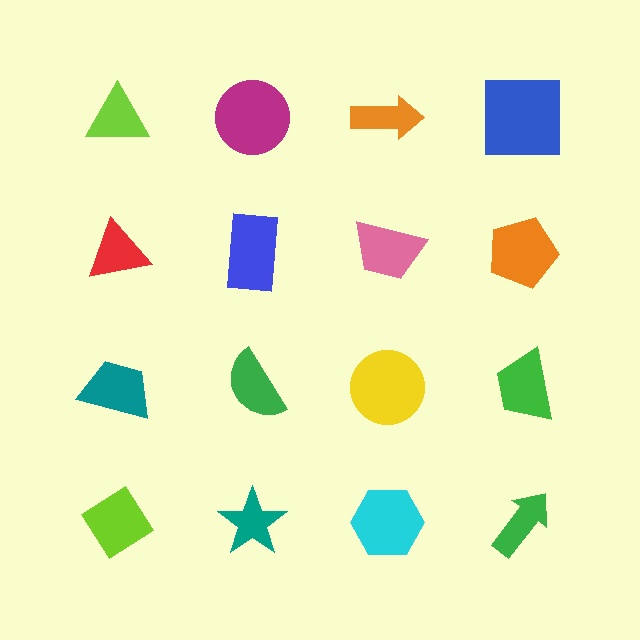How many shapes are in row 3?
4 shapes.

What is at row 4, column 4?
A green arrow.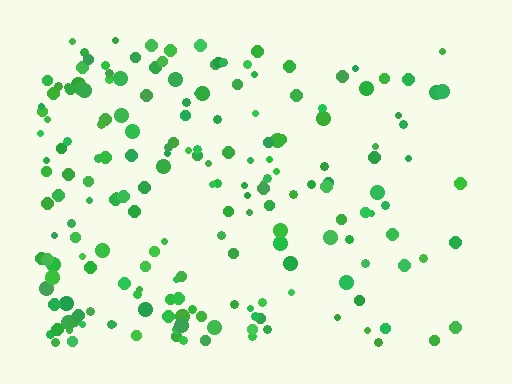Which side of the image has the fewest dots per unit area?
The right.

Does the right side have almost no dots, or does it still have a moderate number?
Still a moderate number, just noticeably fewer than the left.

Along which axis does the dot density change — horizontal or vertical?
Horizontal.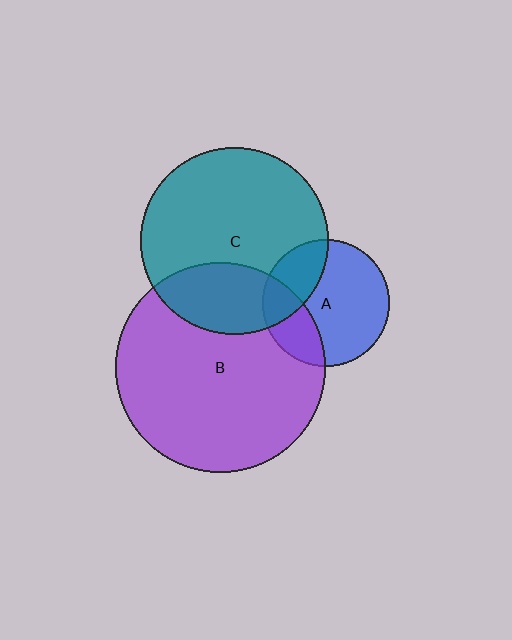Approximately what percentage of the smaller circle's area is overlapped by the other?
Approximately 25%.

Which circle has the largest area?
Circle B (purple).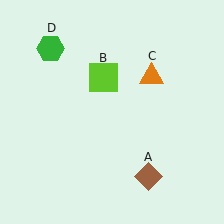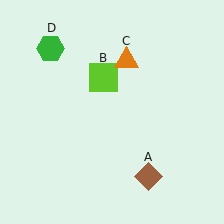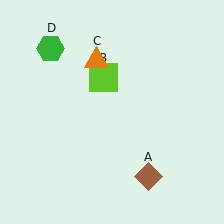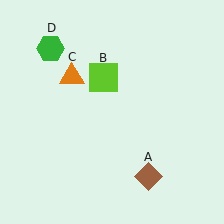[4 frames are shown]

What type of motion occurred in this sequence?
The orange triangle (object C) rotated counterclockwise around the center of the scene.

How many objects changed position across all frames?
1 object changed position: orange triangle (object C).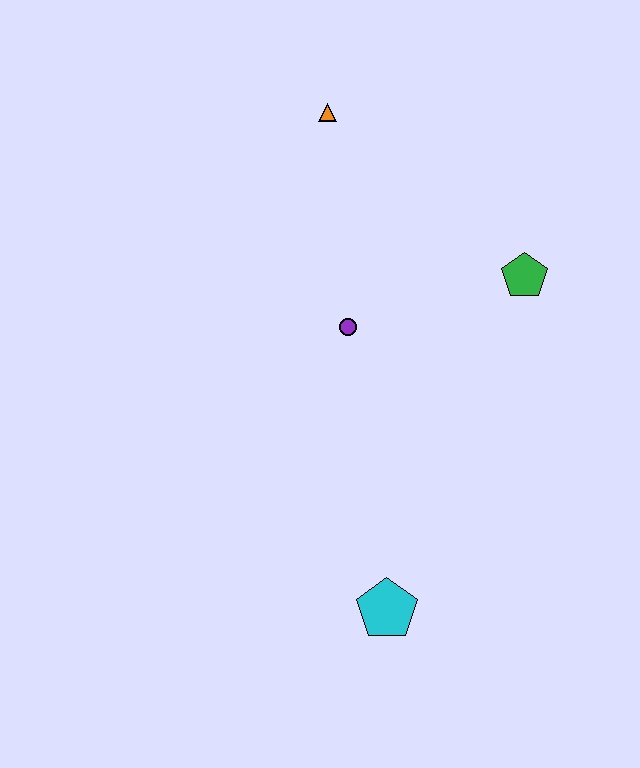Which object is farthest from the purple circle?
The cyan pentagon is farthest from the purple circle.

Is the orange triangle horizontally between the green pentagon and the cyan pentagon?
No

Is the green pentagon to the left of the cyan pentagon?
No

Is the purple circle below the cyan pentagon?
No